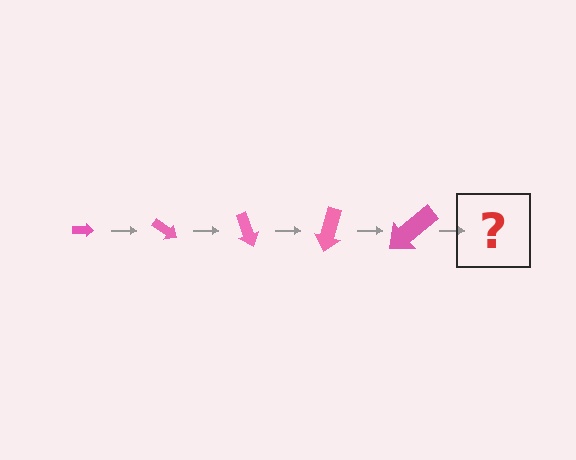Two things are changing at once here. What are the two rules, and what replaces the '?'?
The two rules are that the arrow grows larger each step and it rotates 35 degrees each step. The '?' should be an arrow, larger than the previous one and rotated 175 degrees from the start.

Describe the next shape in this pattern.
It should be an arrow, larger than the previous one and rotated 175 degrees from the start.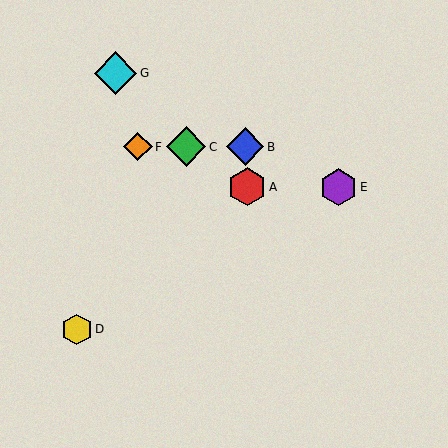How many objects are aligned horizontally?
3 objects (B, C, F) are aligned horizontally.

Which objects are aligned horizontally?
Objects B, C, F are aligned horizontally.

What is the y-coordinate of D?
Object D is at y≈329.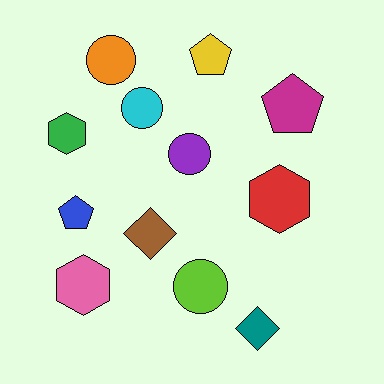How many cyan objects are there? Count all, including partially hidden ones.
There is 1 cyan object.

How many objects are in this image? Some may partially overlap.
There are 12 objects.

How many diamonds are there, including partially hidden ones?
There are 2 diamonds.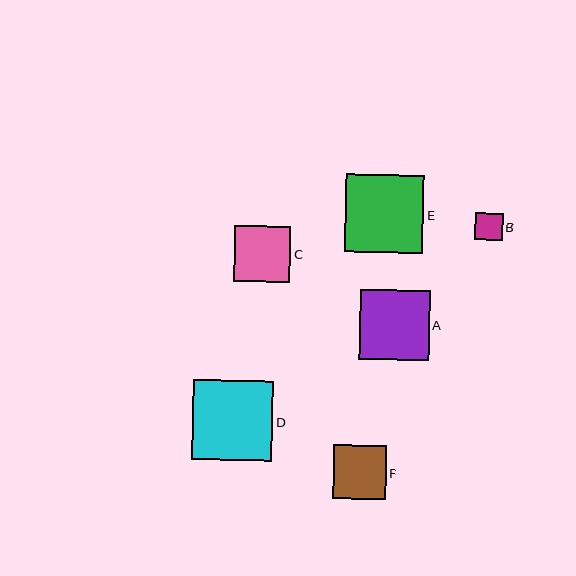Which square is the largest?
Square D is the largest with a size of approximately 80 pixels.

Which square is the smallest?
Square B is the smallest with a size of approximately 28 pixels.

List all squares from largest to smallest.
From largest to smallest: D, E, A, C, F, B.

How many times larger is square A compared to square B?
Square A is approximately 2.5 times the size of square B.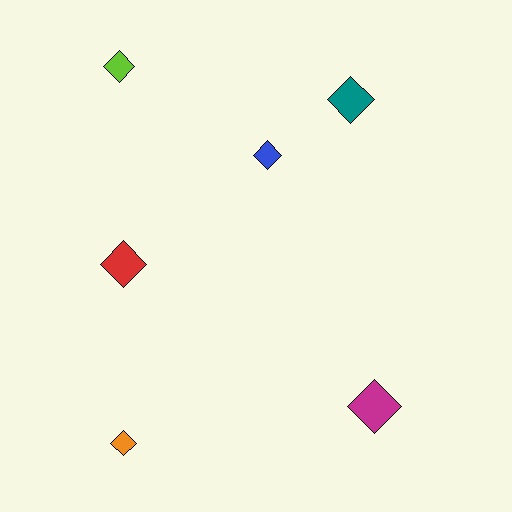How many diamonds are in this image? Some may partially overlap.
There are 6 diamonds.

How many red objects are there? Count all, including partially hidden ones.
There is 1 red object.